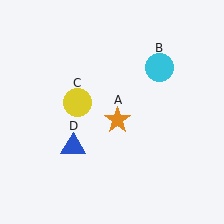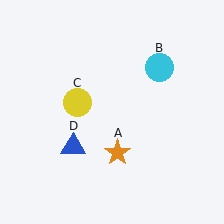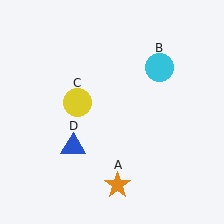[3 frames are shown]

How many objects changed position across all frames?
1 object changed position: orange star (object A).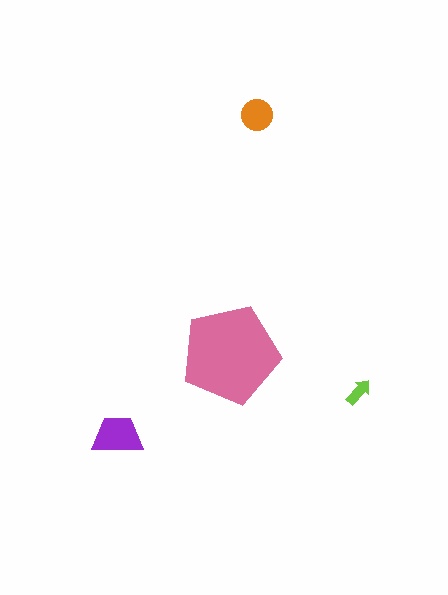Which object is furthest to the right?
The lime arrow is rightmost.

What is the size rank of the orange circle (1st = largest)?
3rd.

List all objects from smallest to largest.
The lime arrow, the orange circle, the purple trapezoid, the pink pentagon.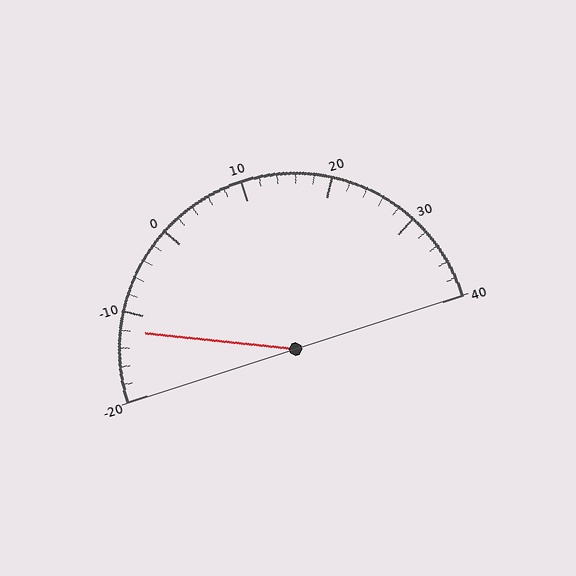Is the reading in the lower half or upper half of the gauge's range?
The reading is in the lower half of the range (-20 to 40).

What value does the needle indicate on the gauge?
The needle indicates approximately -12.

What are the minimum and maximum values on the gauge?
The gauge ranges from -20 to 40.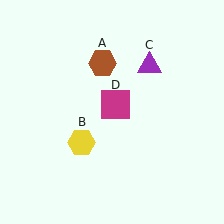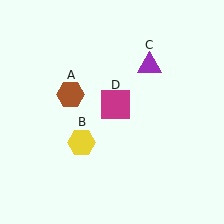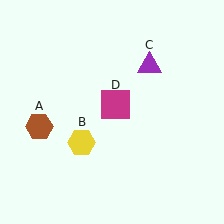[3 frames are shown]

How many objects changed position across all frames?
1 object changed position: brown hexagon (object A).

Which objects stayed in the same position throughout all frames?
Yellow hexagon (object B) and purple triangle (object C) and magenta square (object D) remained stationary.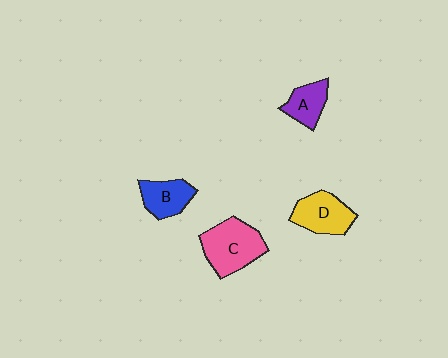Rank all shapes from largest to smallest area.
From largest to smallest: C (pink), D (yellow), B (blue), A (purple).